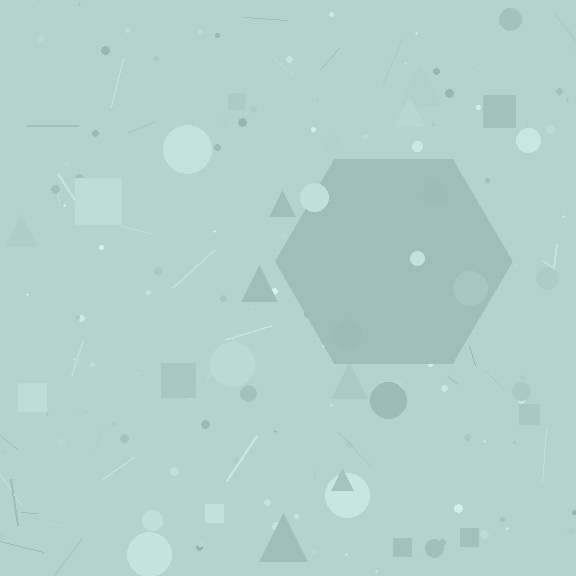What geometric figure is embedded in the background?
A hexagon is embedded in the background.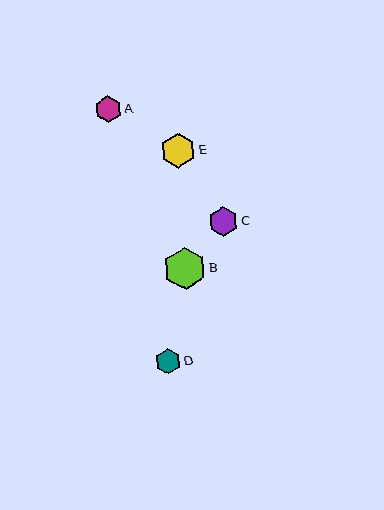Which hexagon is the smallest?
Hexagon D is the smallest with a size of approximately 25 pixels.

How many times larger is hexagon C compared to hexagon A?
Hexagon C is approximately 1.1 times the size of hexagon A.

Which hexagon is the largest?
Hexagon B is the largest with a size of approximately 42 pixels.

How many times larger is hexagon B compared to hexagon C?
Hexagon B is approximately 1.4 times the size of hexagon C.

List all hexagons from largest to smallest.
From largest to smallest: B, E, C, A, D.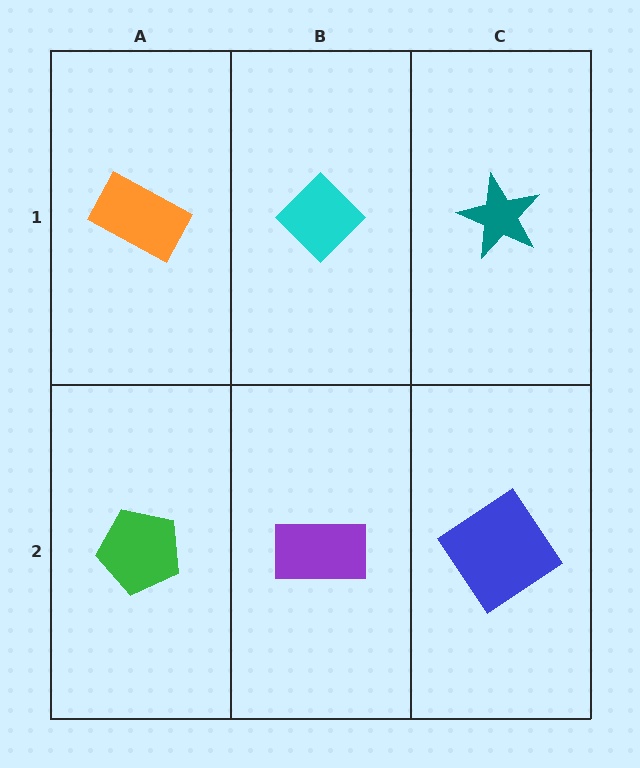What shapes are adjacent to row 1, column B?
A purple rectangle (row 2, column B), an orange rectangle (row 1, column A), a teal star (row 1, column C).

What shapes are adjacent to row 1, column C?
A blue diamond (row 2, column C), a cyan diamond (row 1, column B).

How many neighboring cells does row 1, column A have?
2.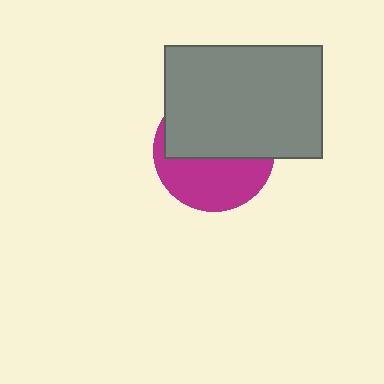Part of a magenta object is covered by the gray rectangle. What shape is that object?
It is a circle.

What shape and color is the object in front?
The object in front is a gray rectangle.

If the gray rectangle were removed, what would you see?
You would see the complete magenta circle.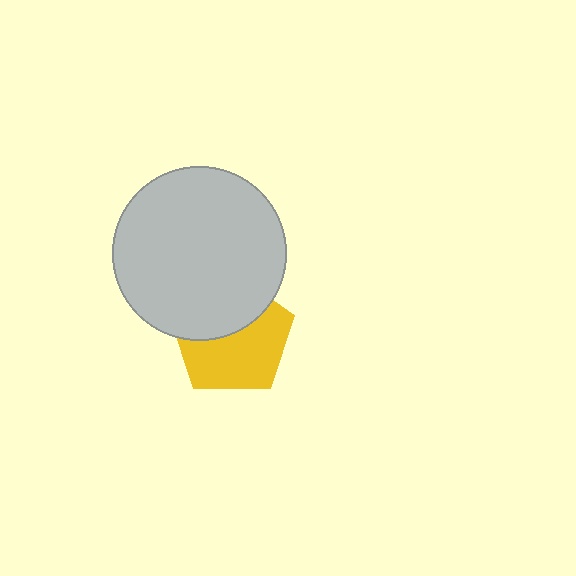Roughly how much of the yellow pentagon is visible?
About half of it is visible (roughly 58%).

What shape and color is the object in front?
The object in front is a light gray circle.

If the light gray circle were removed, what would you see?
You would see the complete yellow pentagon.